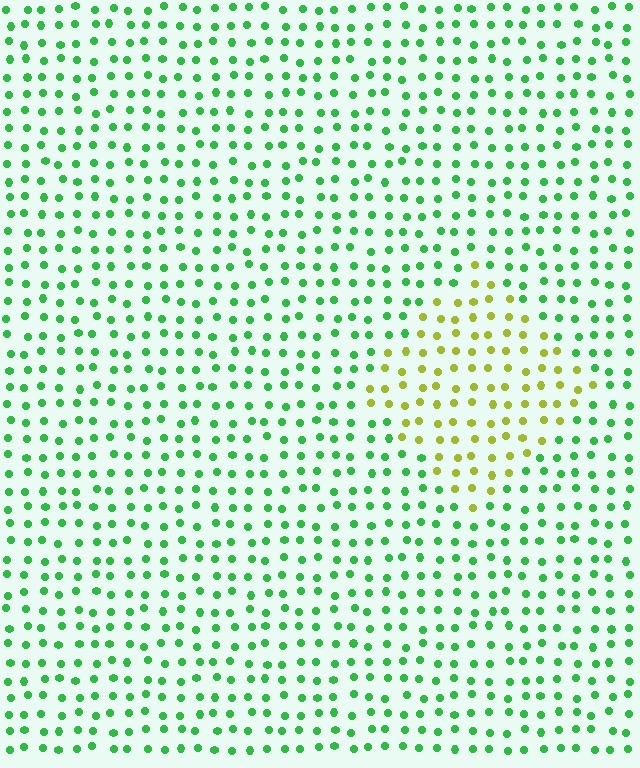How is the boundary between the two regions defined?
The boundary is defined purely by a slight shift in hue (about 57 degrees). Spacing, size, and orientation are identical on both sides.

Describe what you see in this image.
The image is filled with small green elements in a uniform arrangement. A diamond-shaped region is visible where the elements are tinted to a slightly different hue, forming a subtle color boundary.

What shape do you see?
I see a diamond.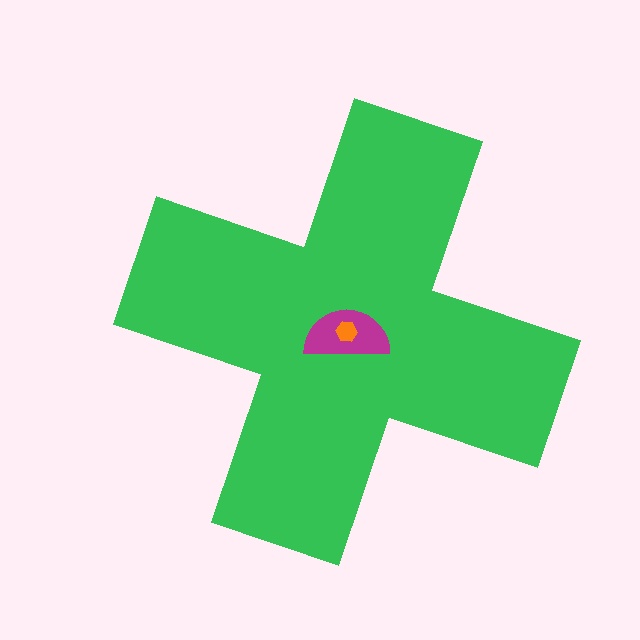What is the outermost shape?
The green cross.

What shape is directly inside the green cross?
The magenta semicircle.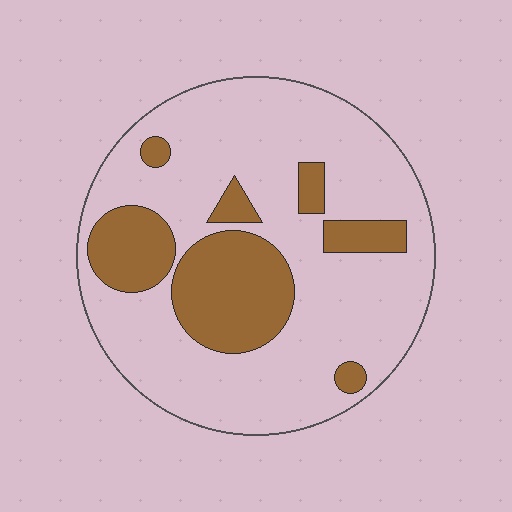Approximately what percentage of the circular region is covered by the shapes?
Approximately 25%.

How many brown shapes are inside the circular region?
7.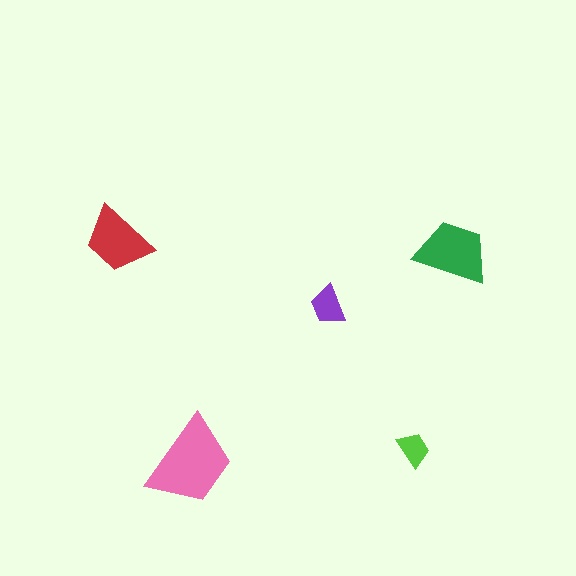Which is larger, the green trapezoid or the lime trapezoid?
The green one.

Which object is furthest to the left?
The red trapezoid is leftmost.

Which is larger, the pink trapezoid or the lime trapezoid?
The pink one.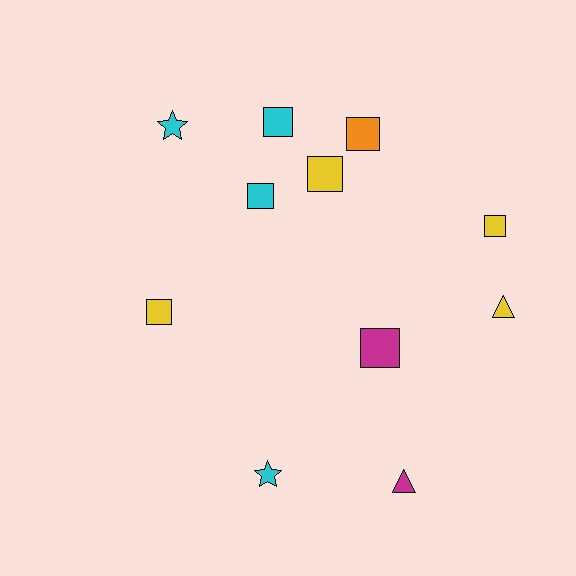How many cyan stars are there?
There are 2 cyan stars.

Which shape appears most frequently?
Square, with 7 objects.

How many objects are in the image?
There are 11 objects.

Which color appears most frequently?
Cyan, with 4 objects.